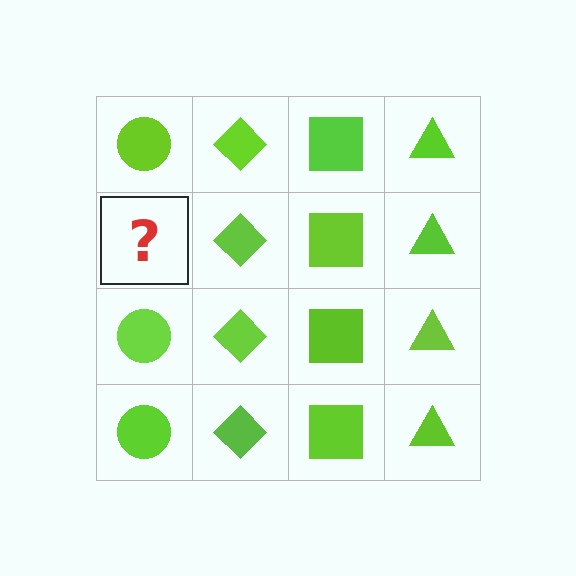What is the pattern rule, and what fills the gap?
The rule is that each column has a consistent shape. The gap should be filled with a lime circle.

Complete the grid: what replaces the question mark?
The question mark should be replaced with a lime circle.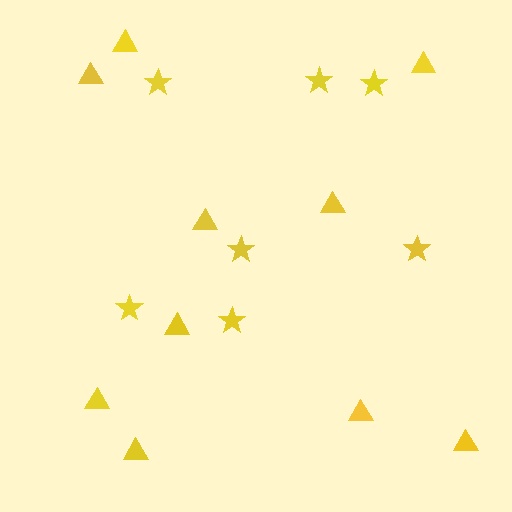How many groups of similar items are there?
There are 2 groups: one group of stars (7) and one group of triangles (10).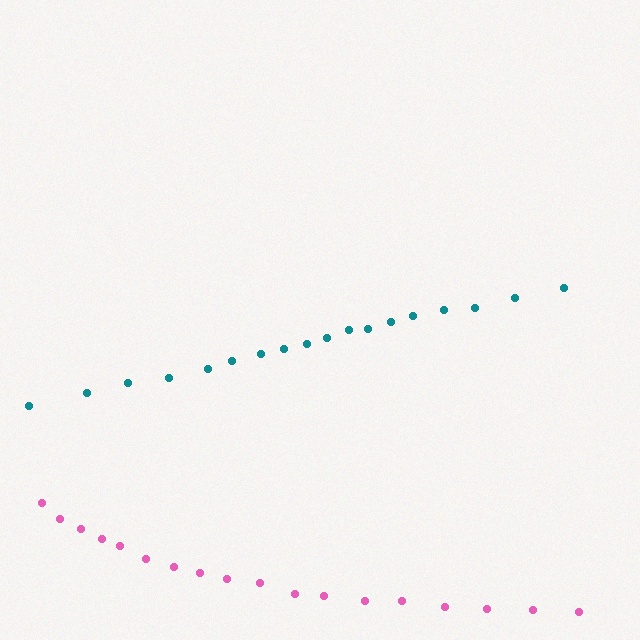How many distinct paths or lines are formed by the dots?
There are 2 distinct paths.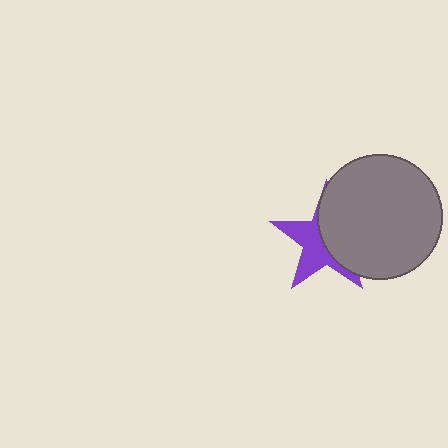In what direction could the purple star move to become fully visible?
The purple star could move left. That would shift it out from behind the gray circle entirely.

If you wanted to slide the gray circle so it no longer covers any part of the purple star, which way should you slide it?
Slide it right — that is the most direct way to separate the two shapes.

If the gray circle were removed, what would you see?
You would see the complete purple star.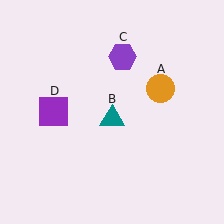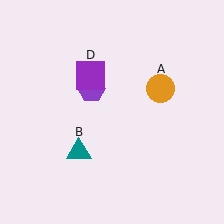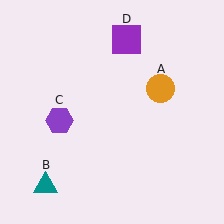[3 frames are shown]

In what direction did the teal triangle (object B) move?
The teal triangle (object B) moved down and to the left.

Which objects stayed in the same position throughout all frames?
Orange circle (object A) remained stationary.